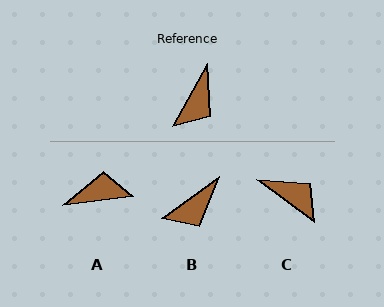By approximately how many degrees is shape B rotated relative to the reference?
Approximately 24 degrees clockwise.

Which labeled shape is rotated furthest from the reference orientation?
A, about 127 degrees away.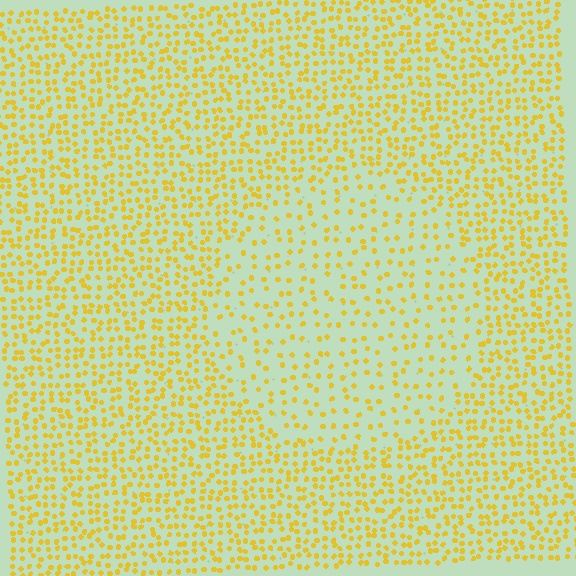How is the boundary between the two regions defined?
The boundary is defined by a change in element density (approximately 2.1x ratio). All elements are the same color, size, and shape.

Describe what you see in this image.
The image contains small yellow elements arranged at two different densities. A circle-shaped region is visible where the elements are less densely packed than the surrounding area.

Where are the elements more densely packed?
The elements are more densely packed outside the circle boundary.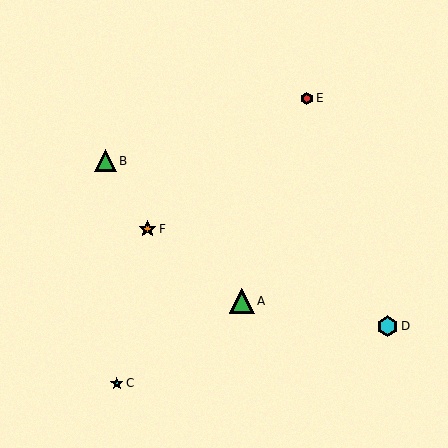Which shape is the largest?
The green triangle (labeled A) is the largest.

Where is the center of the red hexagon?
The center of the red hexagon is at (307, 98).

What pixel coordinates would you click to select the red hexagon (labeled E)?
Click at (307, 98) to select the red hexagon E.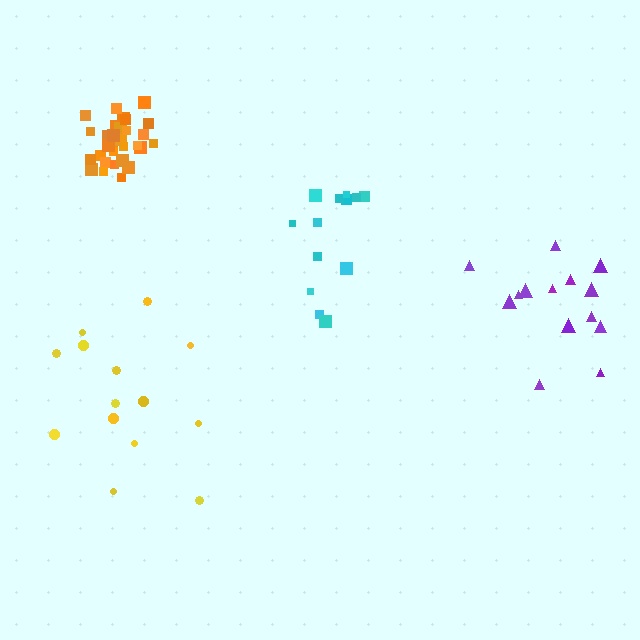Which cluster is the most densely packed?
Orange.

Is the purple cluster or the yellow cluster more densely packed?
Purple.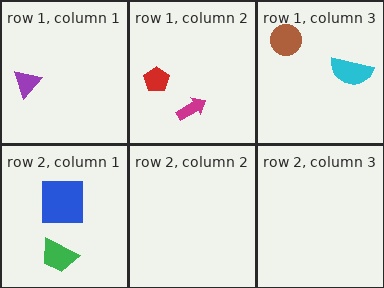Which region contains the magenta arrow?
The row 1, column 2 region.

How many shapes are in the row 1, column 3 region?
2.